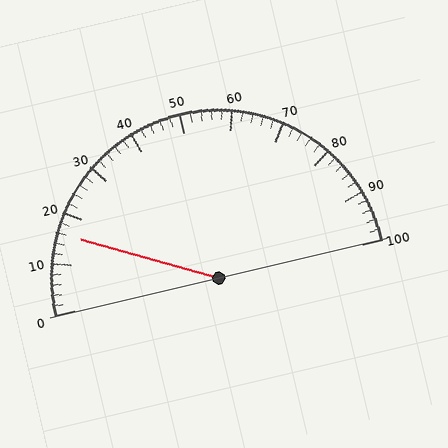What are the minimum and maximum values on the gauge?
The gauge ranges from 0 to 100.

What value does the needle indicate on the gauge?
The needle indicates approximately 16.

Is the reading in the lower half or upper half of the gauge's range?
The reading is in the lower half of the range (0 to 100).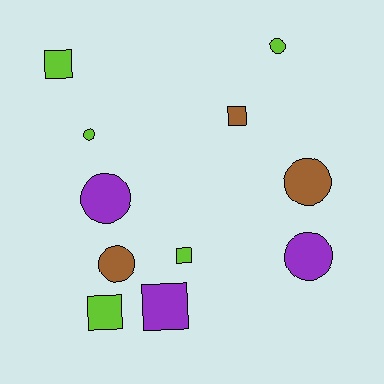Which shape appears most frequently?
Circle, with 6 objects.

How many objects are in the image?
There are 11 objects.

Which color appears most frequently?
Lime, with 5 objects.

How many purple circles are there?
There are 2 purple circles.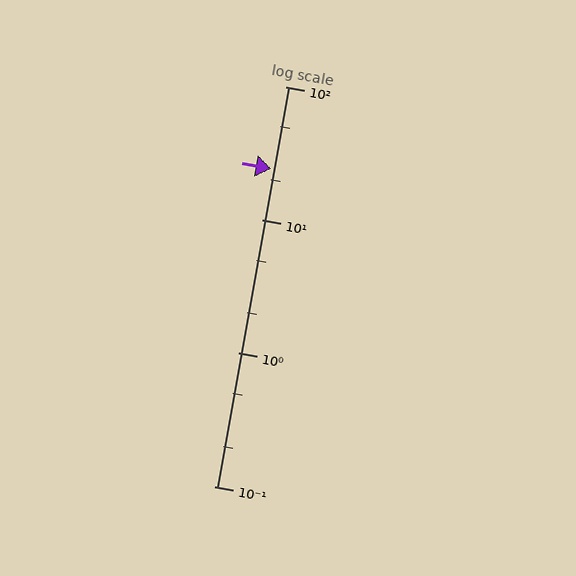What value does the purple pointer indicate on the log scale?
The pointer indicates approximately 24.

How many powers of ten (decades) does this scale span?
The scale spans 3 decades, from 0.1 to 100.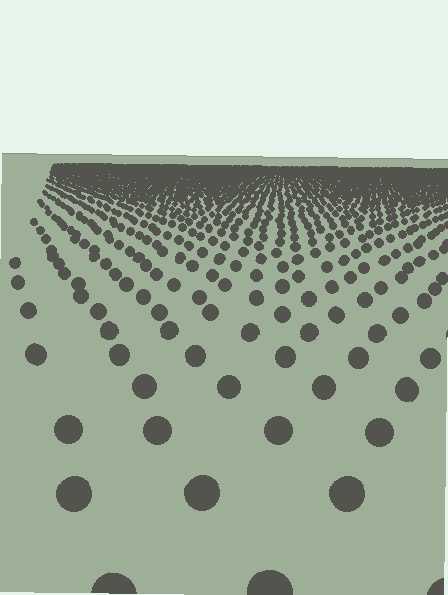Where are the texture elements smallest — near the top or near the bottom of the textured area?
Near the top.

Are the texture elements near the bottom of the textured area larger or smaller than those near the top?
Larger. Near the bottom, elements are closer to the viewer and appear at a bigger on-screen size.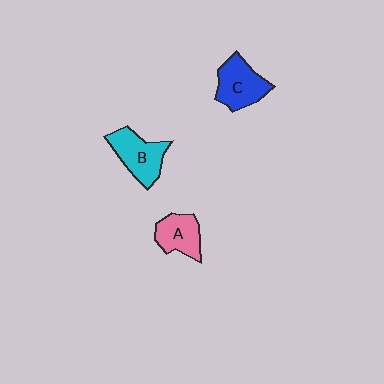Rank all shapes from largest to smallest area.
From largest to smallest: B (cyan), C (blue), A (pink).